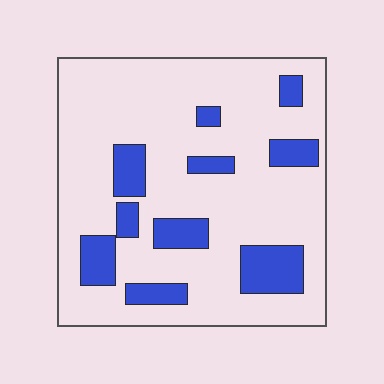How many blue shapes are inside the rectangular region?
10.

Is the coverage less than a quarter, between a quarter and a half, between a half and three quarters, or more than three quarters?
Less than a quarter.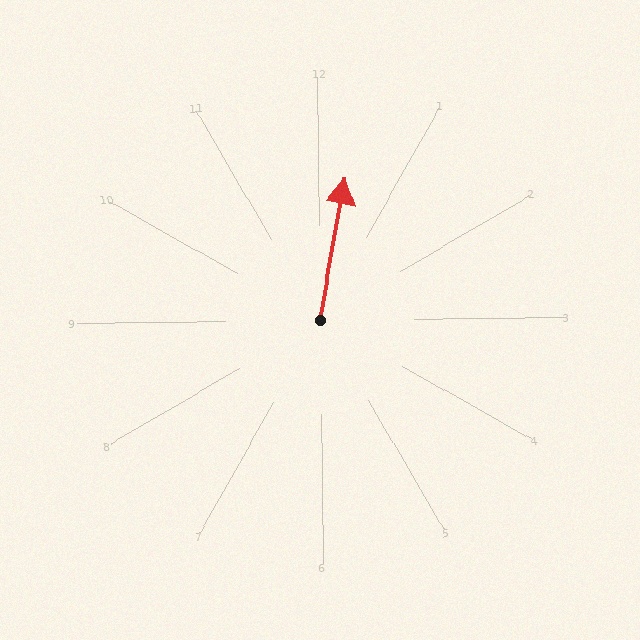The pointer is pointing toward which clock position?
Roughly 12 o'clock.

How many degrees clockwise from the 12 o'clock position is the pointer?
Approximately 11 degrees.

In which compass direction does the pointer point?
North.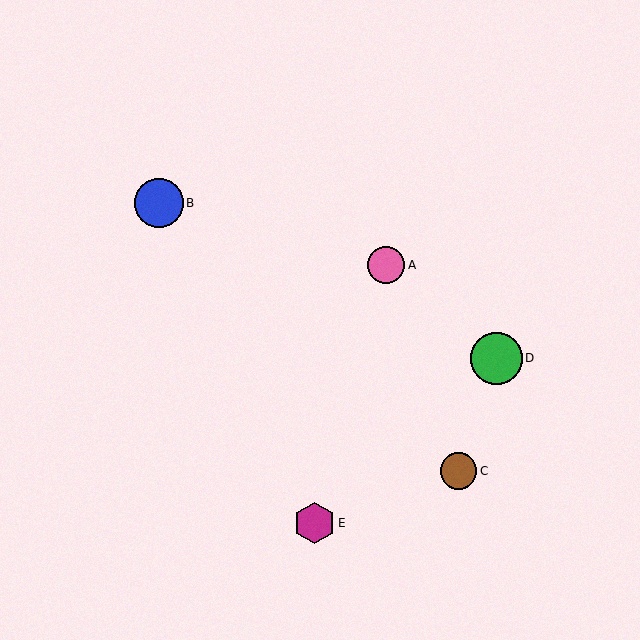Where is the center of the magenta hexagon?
The center of the magenta hexagon is at (315, 523).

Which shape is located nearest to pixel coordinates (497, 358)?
The green circle (labeled D) at (496, 358) is nearest to that location.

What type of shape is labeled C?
Shape C is a brown circle.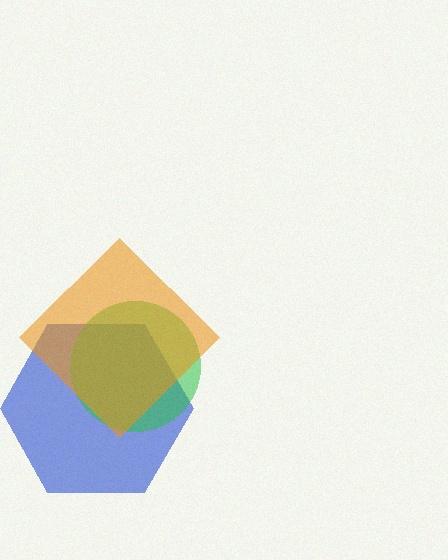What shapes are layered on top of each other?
The layered shapes are: a blue hexagon, a green circle, an orange diamond.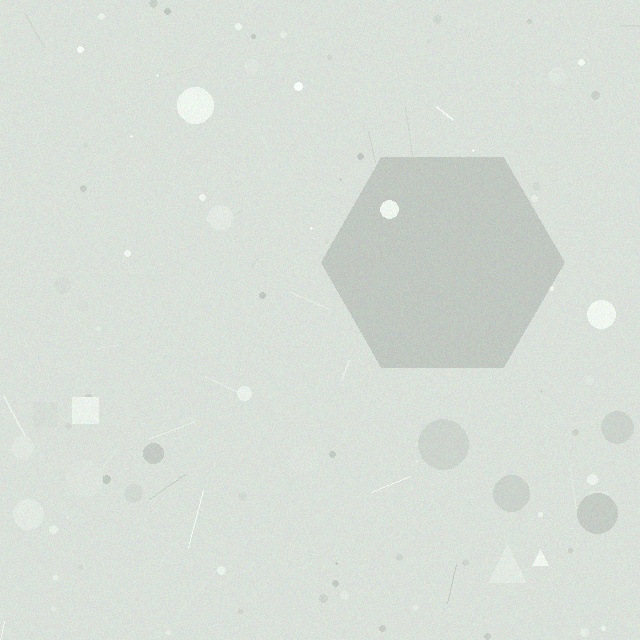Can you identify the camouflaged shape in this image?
The camouflaged shape is a hexagon.